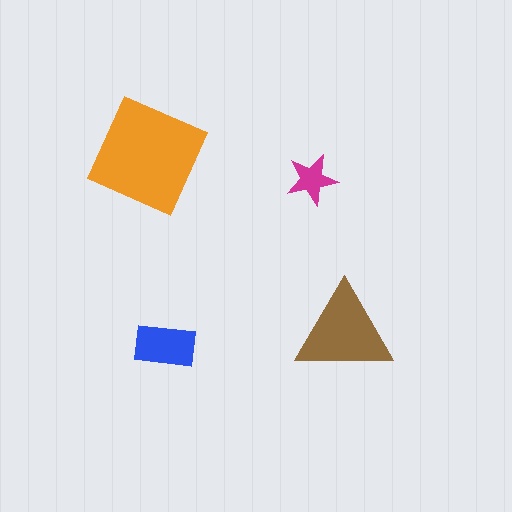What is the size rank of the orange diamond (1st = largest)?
1st.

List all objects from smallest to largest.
The magenta star, the blue rectangle, the brown triangle, the orange diamond.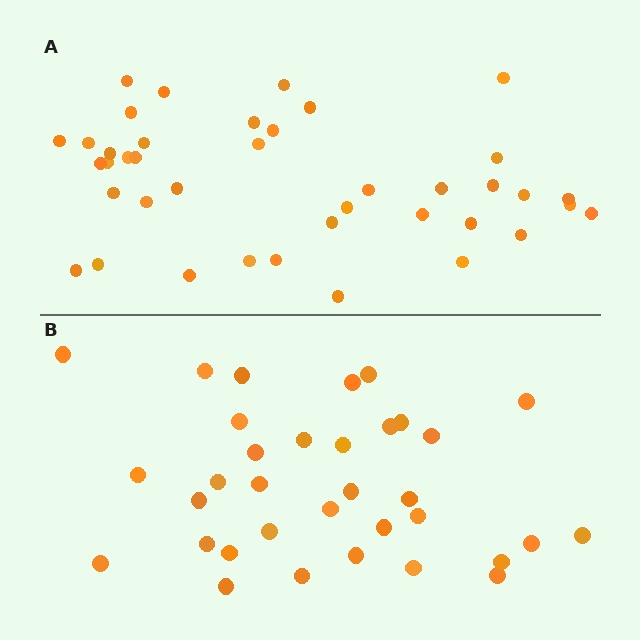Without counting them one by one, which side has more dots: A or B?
Region A (the top region) has more dots.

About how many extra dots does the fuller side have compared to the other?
Region A has about 6 more dots than region B.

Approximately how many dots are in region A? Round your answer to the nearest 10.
About 40 dots.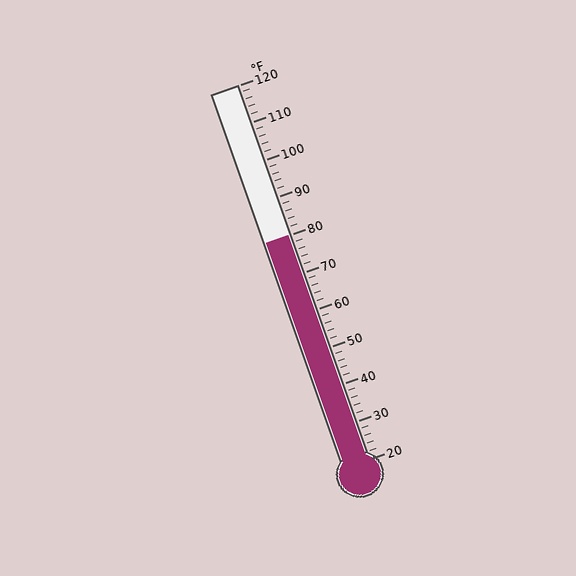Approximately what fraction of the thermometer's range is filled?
The thermometer is filled to approximately 60% of its range.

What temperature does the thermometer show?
The thermometer shows approximately 80°F.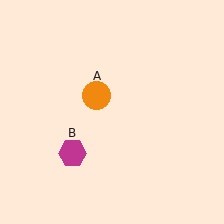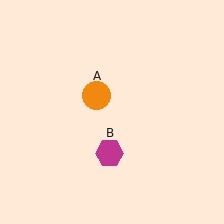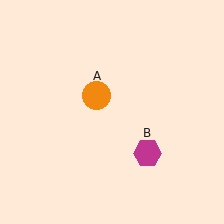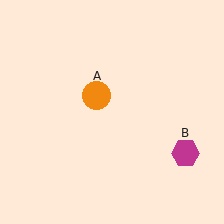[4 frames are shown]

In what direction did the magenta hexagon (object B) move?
The magenta hexagon (object B) moved right.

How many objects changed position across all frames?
1 object changed position: magenta hexagon (object B).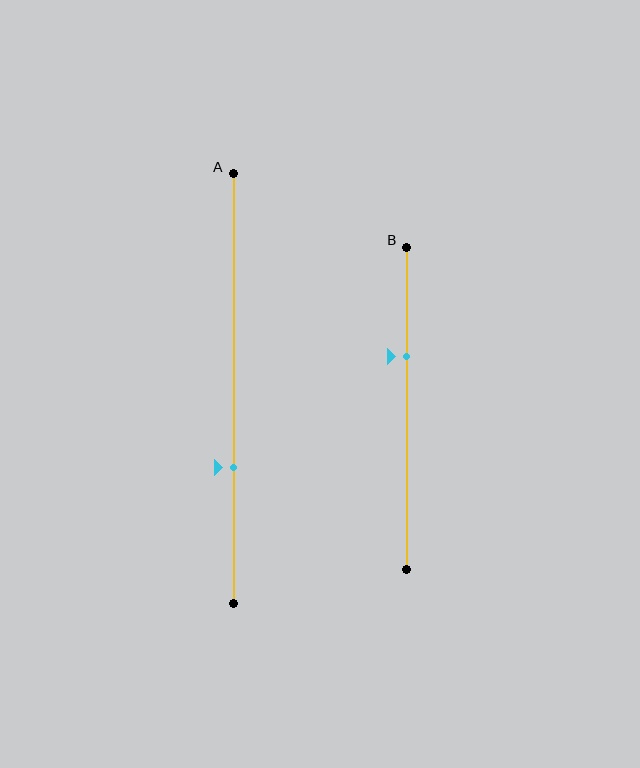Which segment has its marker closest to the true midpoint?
Segment B has its marker closest to the true midpoint.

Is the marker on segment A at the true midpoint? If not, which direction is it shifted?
No, the marker on segment A is shifted downward by about 18% of the segment length.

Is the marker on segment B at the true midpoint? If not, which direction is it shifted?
No, the marker on segment B is shifted upward by about 16% of the segment length.